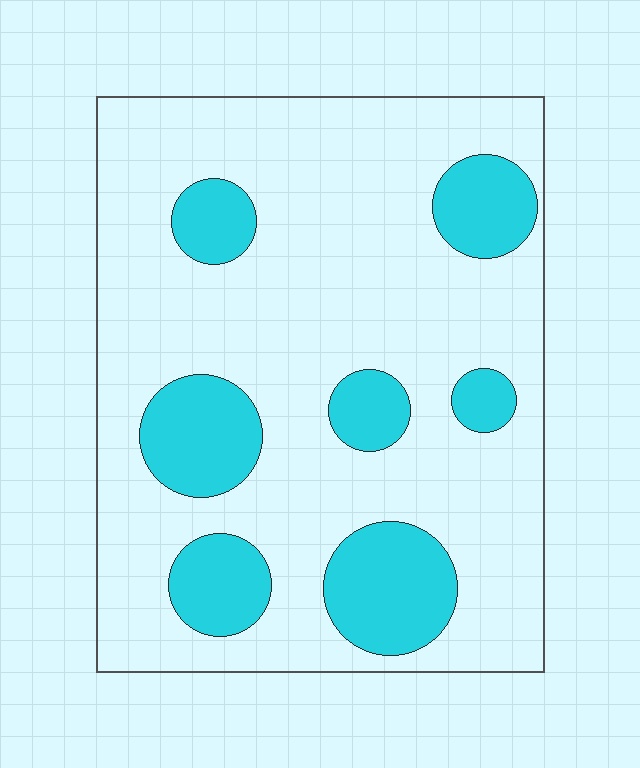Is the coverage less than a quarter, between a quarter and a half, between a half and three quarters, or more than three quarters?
Less than a quarter.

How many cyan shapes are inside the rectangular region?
7.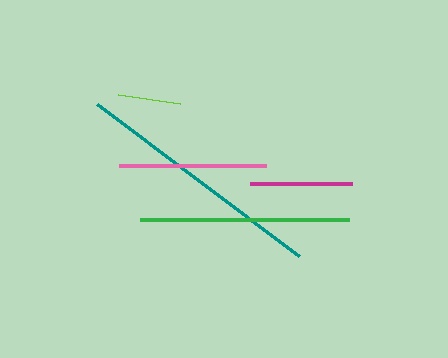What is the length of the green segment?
The green segment is approximately 209 pixels long.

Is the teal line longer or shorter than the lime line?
The teal line is longer than the lime line.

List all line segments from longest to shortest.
From longest to shortest: teal, green, pink, magenta, lime.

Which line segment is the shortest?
The lime line is the shortest at approximately 63 pixels.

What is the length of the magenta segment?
The magenta segment is approximately 102 pixels long.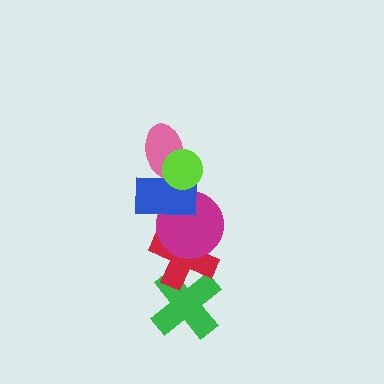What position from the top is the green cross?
The green cross is 6th from the top.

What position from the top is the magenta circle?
The magenta circle is 4th from the top.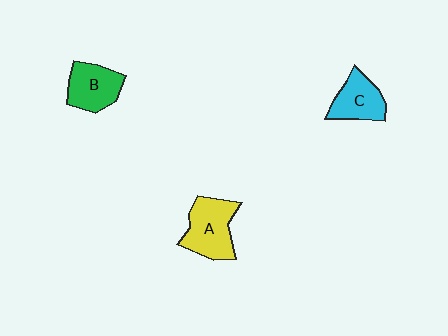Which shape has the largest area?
Shape A (yellow).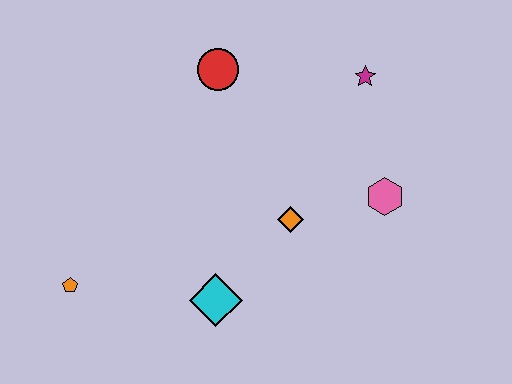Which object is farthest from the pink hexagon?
The orange pentagon is farthest from the pink hexagon.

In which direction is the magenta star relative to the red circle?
The magenta star is to the right of the red circle.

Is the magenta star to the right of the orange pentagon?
Yes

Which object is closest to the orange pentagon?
The cyan diamond is closest to the orange pentagon.